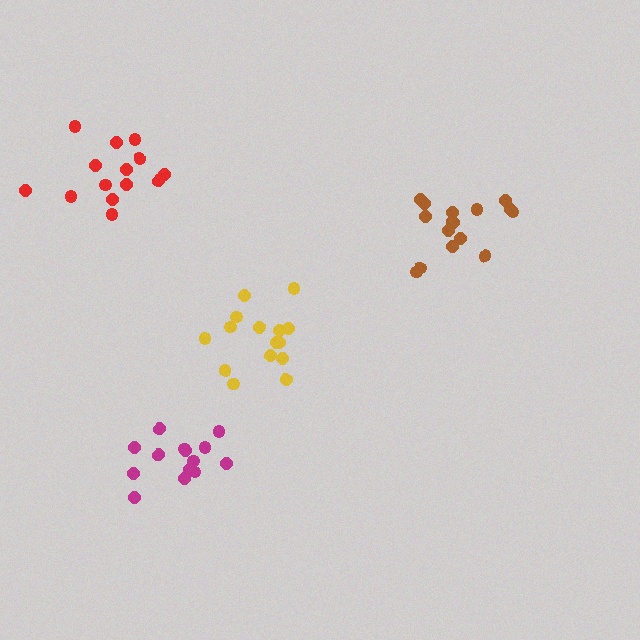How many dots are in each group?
Group 1: 14 dots, Group 2: 16 dots, Group 3: 14 dots, Group 4: 15 dots (59 total).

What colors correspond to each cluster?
The clusters are colored: magenta, brown, red, yellow.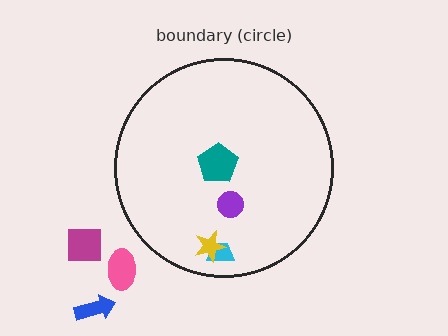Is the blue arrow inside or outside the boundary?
Outside.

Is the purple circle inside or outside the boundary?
Inside.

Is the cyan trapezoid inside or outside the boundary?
Inside.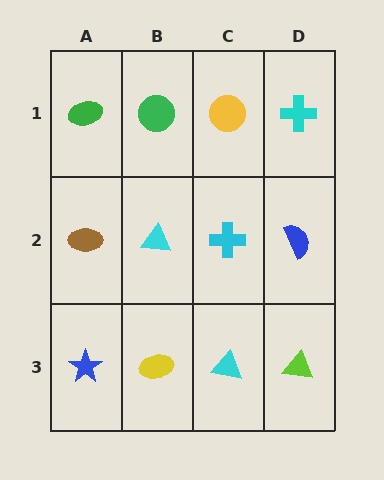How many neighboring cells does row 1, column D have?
2.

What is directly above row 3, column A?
A brown ellipse.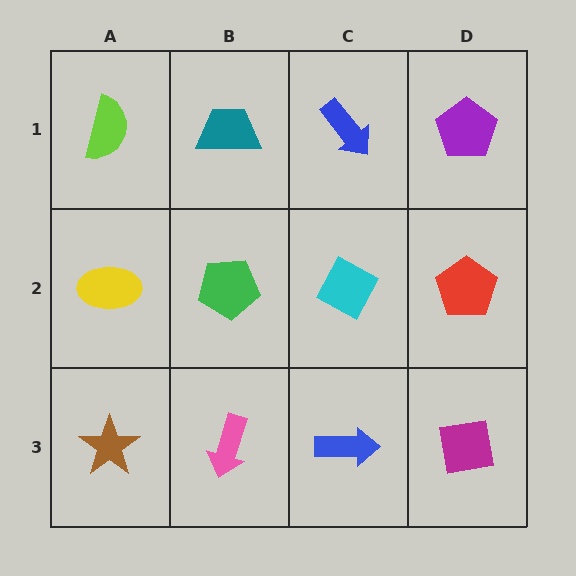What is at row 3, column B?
A pink arrow.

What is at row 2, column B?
A green pentagon.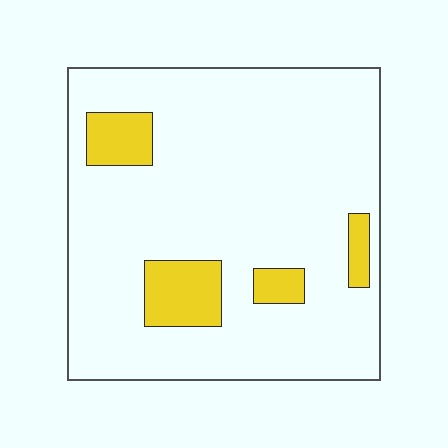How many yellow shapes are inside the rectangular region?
4.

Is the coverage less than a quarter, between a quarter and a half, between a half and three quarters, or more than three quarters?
Less than a quarter.